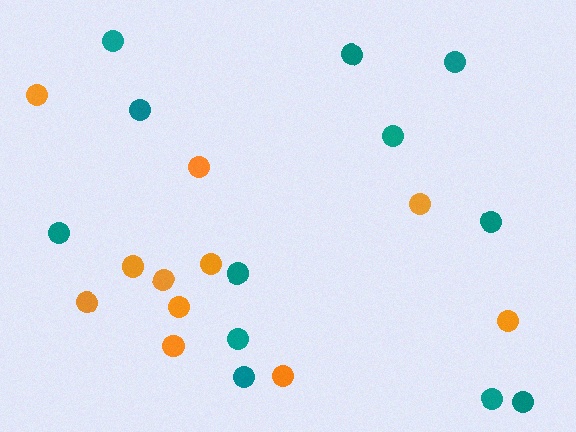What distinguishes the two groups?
There are 2 groups: one group of teal circles (12) and one group of orange circles (11).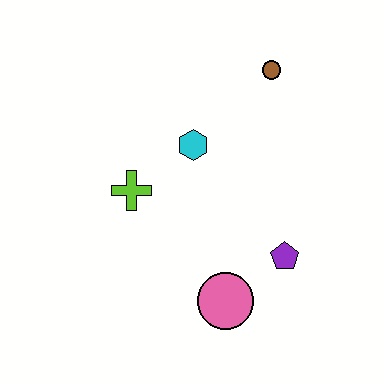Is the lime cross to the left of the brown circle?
Yes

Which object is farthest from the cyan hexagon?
The pink circle is farthest from the cyan hexagon.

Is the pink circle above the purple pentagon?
No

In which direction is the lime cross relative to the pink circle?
The lime cross is above the pink circle.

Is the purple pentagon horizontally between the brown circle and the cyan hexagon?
No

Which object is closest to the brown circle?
The cyan hexagon is closest to the brown circle.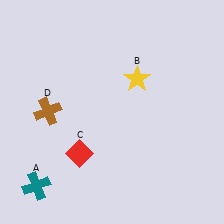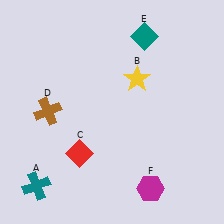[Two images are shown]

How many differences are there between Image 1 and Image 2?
There are 2 differences between the two images.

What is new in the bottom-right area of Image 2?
A magenta hexagon (F) was added in the bottom-right area of Image 2.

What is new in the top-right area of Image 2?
A teal diamond (E) was added in the top-right area of Image 2.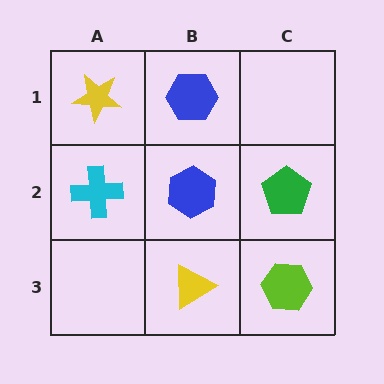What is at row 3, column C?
A lime hexagon.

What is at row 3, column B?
A yellow triangle.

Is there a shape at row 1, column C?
No, that cell is empty.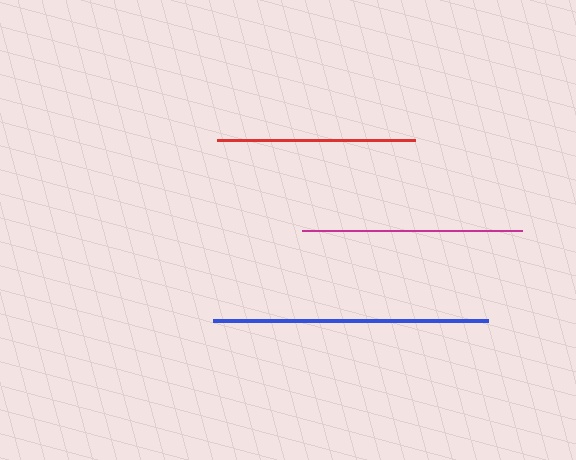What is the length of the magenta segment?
The magenta segment is approximately 221 pixels long.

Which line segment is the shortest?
The red line is the shortest at approximately 198 pixels.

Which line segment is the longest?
The blue line is the longest at approximately 275 pixels.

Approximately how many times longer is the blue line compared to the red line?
The blue line is approximately 1.4 times the length of the red line.